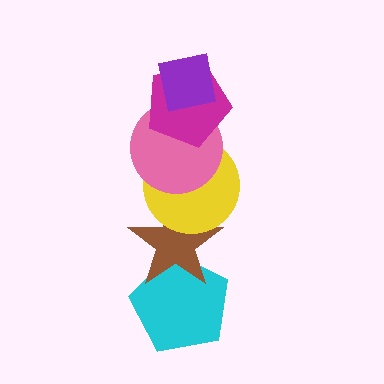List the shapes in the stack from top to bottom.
From top to bottom: the purple square, the magenta pentagon, the pink circle, the yellow circle, the brown star, the cyan pentagon.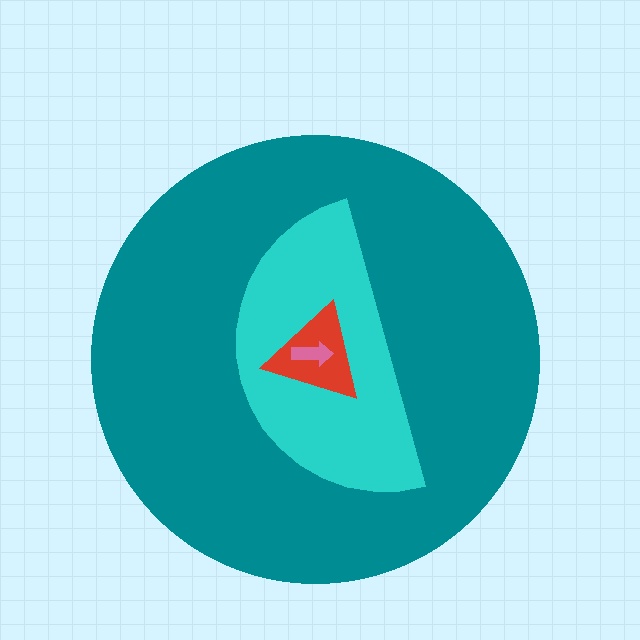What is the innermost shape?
The pink arrow.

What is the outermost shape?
The teal circle.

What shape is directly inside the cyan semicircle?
The red triangle.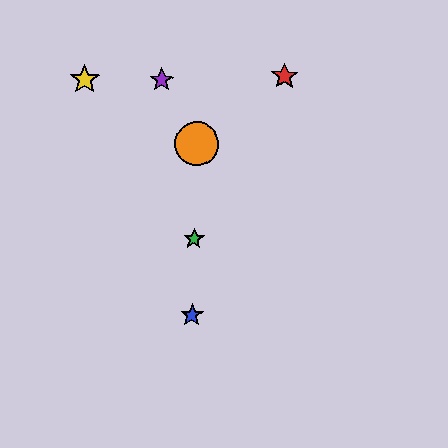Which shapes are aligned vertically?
The blue star, the green star, the orange circle are aligned vertically.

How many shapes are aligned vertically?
3 shapes (the blue star, the green star, the orange circle) are aligned vertically.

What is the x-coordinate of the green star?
The green star is at x≈194.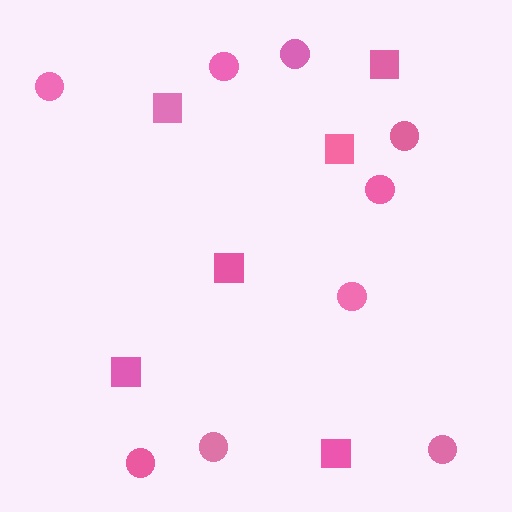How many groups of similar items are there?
There are 2 groups: one group of squares (6) and one group of circles (9).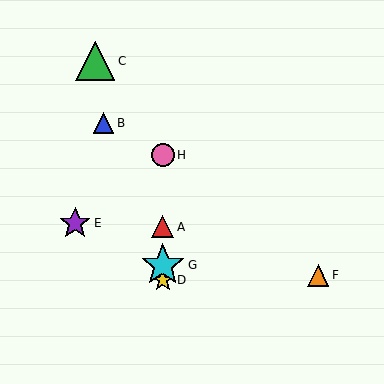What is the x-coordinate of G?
Object G is at x≈163.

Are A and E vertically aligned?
No, A is at x≈163 and E is at x≈75.